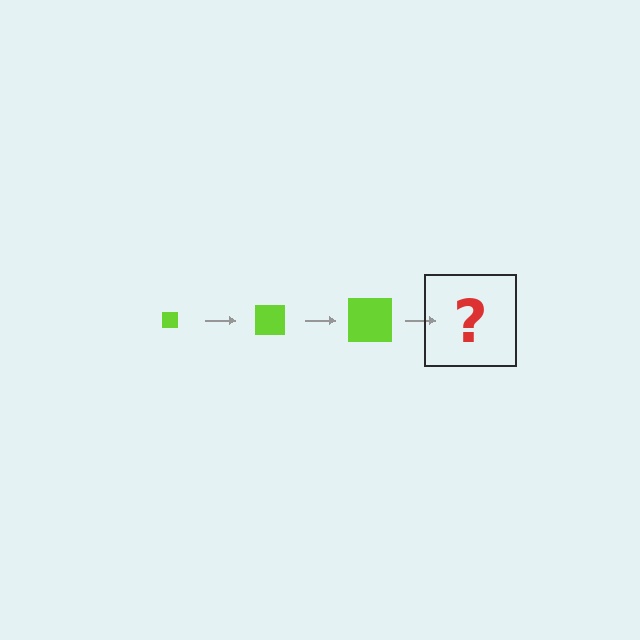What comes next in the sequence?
The next element should be a lime square, larger than the previous one.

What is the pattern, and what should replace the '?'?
The pattern is that the square gets progressively larger each step. The '?' should be a lime square, larger than the previous one.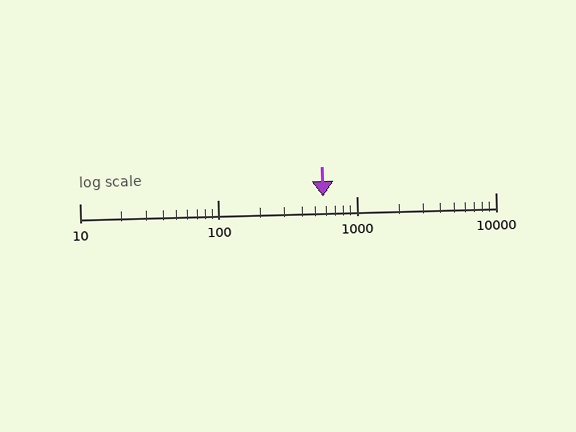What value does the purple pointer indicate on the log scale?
The pointer indicates approximately 570.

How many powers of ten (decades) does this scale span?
The scale spans 3 decades, from 10 to 10000.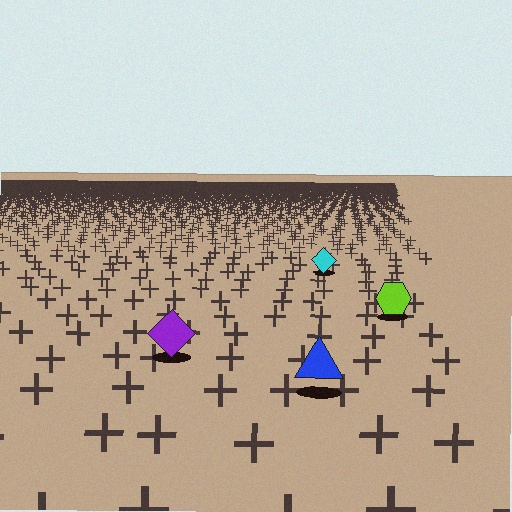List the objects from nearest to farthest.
From nearest to farthest: the blue triangle, the purple diamond, the lime hexagon, the cyan diamond.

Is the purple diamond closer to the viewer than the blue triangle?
No. The blue triangle is closer — you can tell from the texture gradient: the ground texture is coarser near it.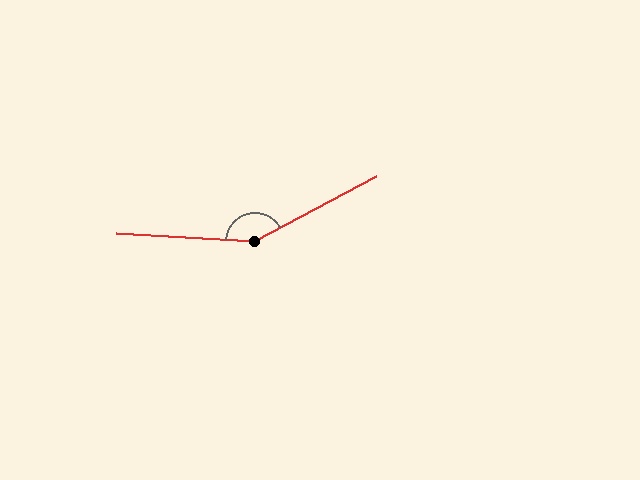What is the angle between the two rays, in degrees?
Approximately 148 degrees.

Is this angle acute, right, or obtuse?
It is obtuse.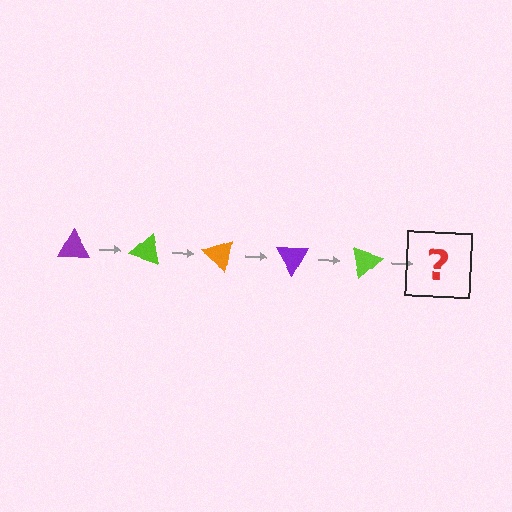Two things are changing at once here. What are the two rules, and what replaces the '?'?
The two rules are that it rotates 20 degrees each step and the color cycles through purple, lime, and orange. The '?' should be an orange triangle, rotated 100 degrees from the start.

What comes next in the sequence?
The next element should be an orange triangle, rotated 100 degrees from the start.